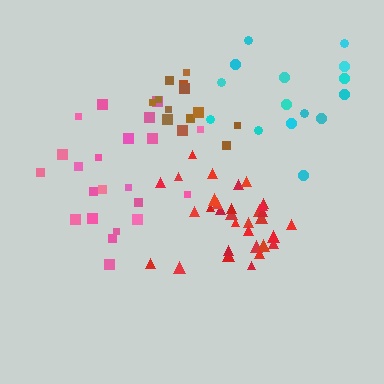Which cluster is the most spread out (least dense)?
Cyan.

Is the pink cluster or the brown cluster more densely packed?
Brown.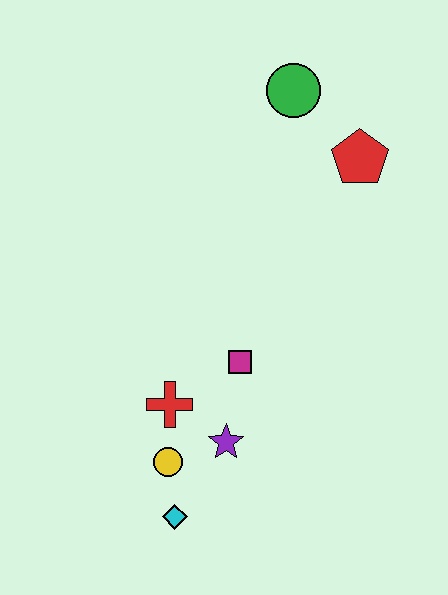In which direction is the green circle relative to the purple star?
The green circle is above the purple star.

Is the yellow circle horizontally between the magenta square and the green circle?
No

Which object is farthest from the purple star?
The green circle is farthest from the purple star.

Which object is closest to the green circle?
The red pentagon is closest to the green circle.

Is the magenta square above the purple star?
Yes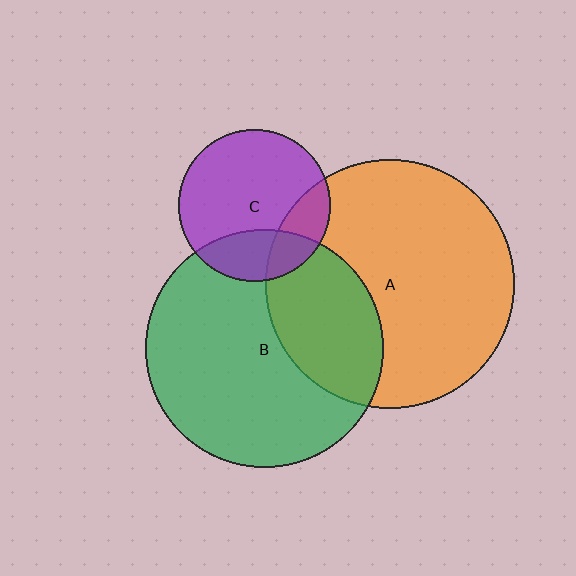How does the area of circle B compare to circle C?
Approximately 2.5 times.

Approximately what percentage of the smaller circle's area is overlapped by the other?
Approximately 20%.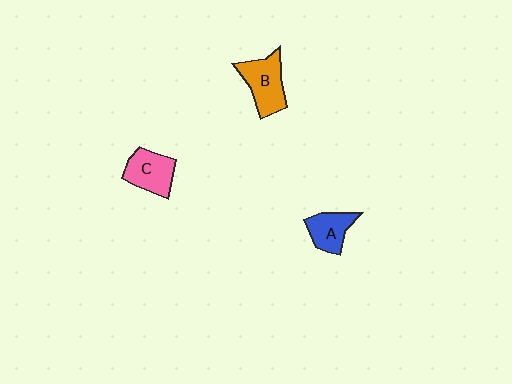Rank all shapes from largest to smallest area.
From largest to smallest: B (orange), C (pink), A (blue).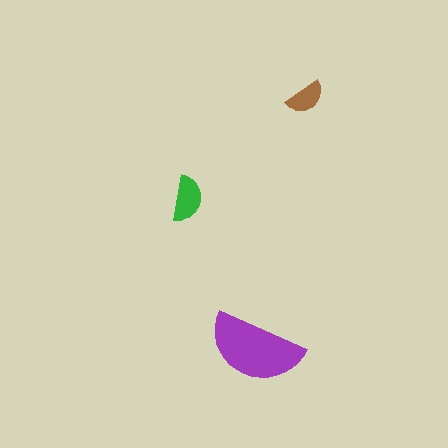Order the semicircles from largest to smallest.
the purple one, the green one, the brown one.